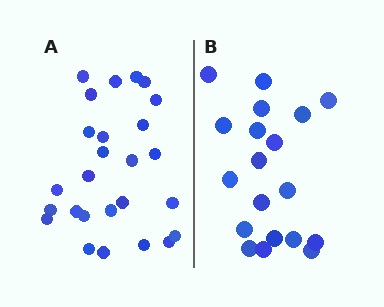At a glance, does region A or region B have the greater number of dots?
Region A (the left region) has more dots.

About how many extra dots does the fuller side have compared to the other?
Region A has roughly 8 or so more dots than region B.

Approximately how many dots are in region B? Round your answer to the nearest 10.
About 20 dots. (The exact count is 19, which rounds to 20.)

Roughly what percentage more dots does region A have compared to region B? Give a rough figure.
About 35% more.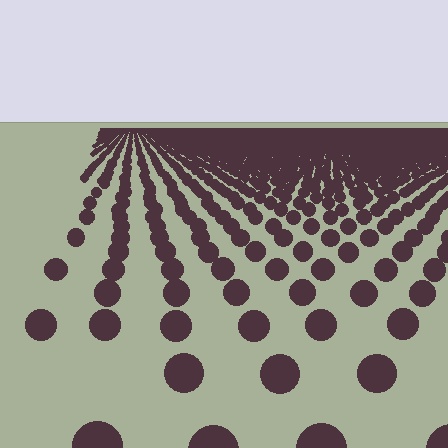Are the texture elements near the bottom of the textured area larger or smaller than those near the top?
Larger. Near the bottom, elements are closer to the viewer and appear at a bigger on-screen size.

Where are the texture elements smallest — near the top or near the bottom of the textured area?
Near the top.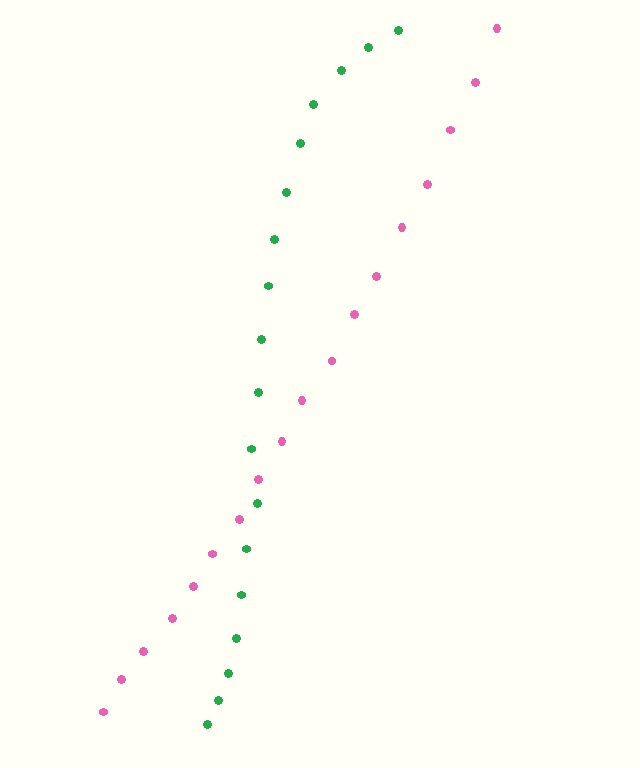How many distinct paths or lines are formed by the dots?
There are 2 distinct paths.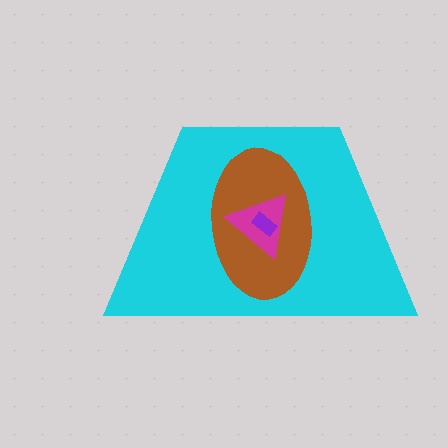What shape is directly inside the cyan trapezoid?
The brown ellipse.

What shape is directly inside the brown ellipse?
The magenta triangle.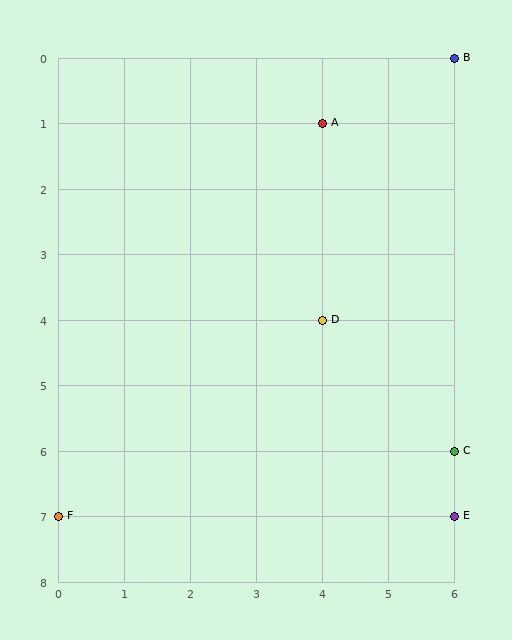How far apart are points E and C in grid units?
Points E and C are 1 row apart.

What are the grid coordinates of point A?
Point A is at grid coordinates (4, 1).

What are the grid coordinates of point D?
Point D is at grid coordinates (4, 4).